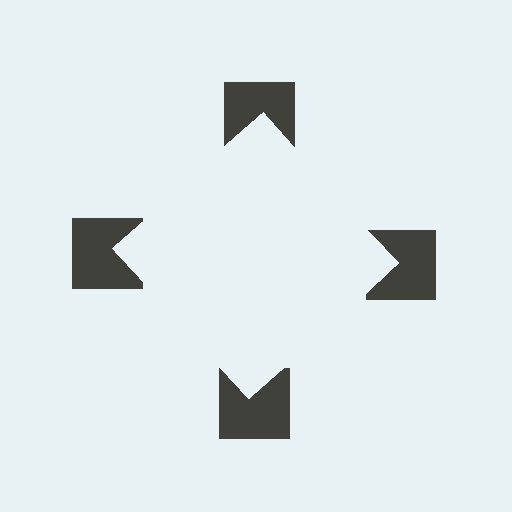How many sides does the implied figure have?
4 sides.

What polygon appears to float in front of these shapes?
An illusory square — its edges are inferred from the aligned wedge cuts in the notched squares, not physically drawn.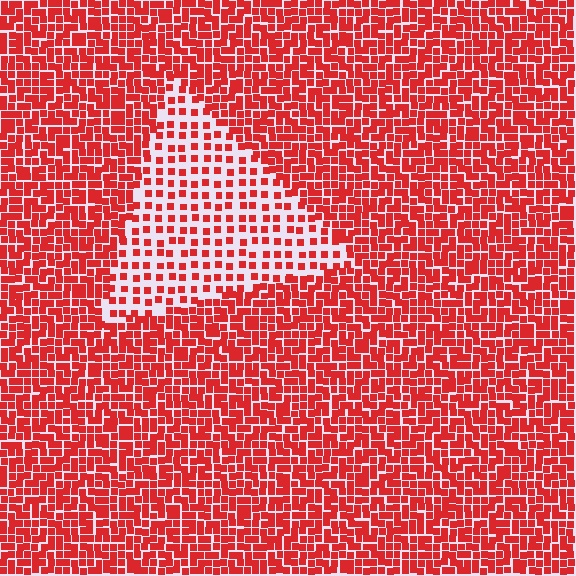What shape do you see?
I see a triangle.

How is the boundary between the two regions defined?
The boundary is defined by a change in element density (approximately 2.2x ratio). All elements are the same color, size, and shape.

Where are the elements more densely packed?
The elements are more densely packed outside the triangle boundary.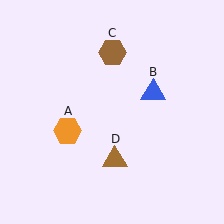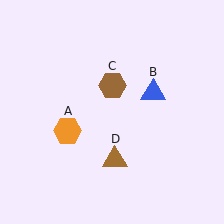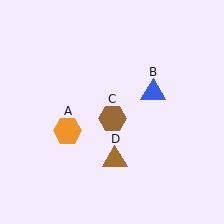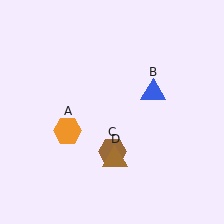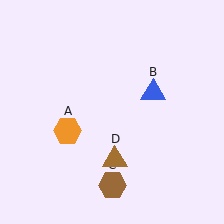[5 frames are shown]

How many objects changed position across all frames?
1 object changed position: brown hexagon (object C).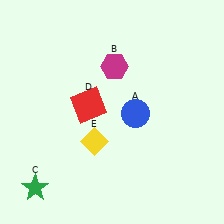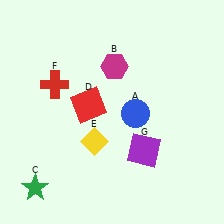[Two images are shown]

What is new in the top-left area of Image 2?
A red cross (F) was added in the top-left area of Image 2.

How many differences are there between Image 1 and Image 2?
There are 2 differences between the two images.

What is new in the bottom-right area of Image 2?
A purple square (G) was added in the bottom-right area of Image 2.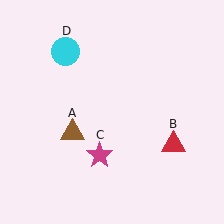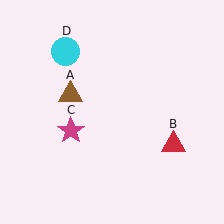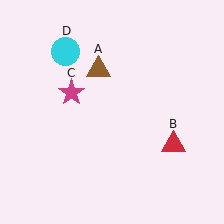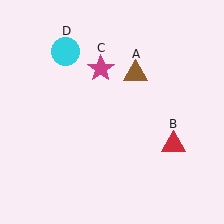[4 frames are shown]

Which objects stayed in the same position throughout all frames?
Red triangle (object B) and cyan circle (object D) remained stationary.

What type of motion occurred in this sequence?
The brown triangle (object A), magenta star (object C) rotated clockwise around the center of the scene.